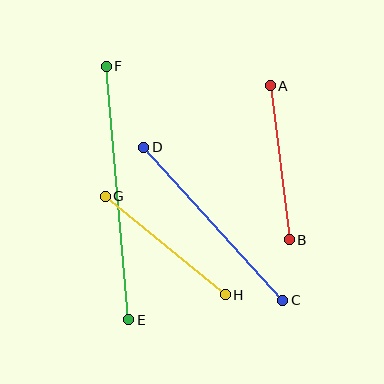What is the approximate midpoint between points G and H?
The midpoint is at approximately (165, 246) pixels.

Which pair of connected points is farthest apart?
Points E and F are farthest apart.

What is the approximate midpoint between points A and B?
The midpoint is at approximately (280, 163) pixels.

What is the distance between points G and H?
The distance is approximately 155 pixels.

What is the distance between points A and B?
The distance is approximately 155 pixels.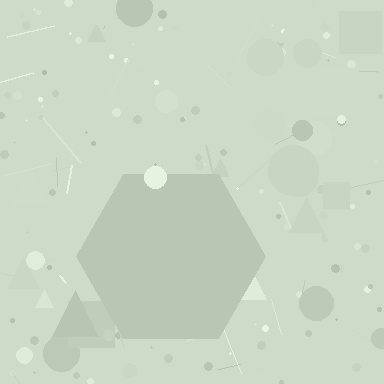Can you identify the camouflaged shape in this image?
The camouflaged shape is a hexagon.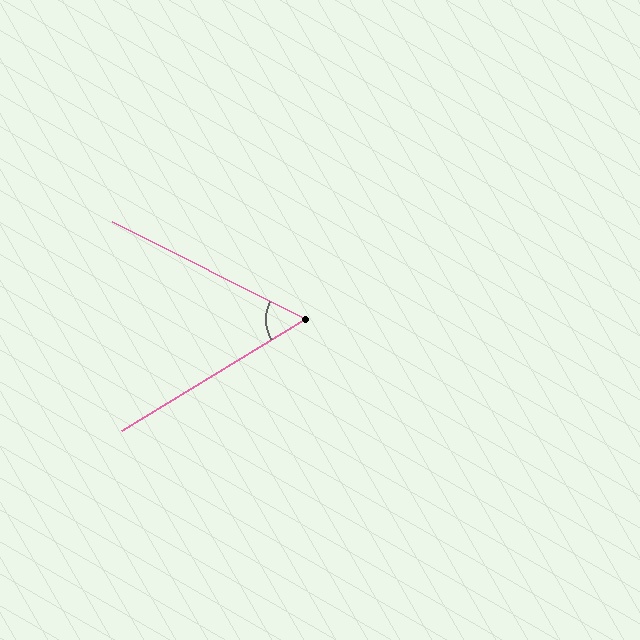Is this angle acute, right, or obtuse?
It is acute.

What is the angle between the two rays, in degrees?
Approximately 58 degrees.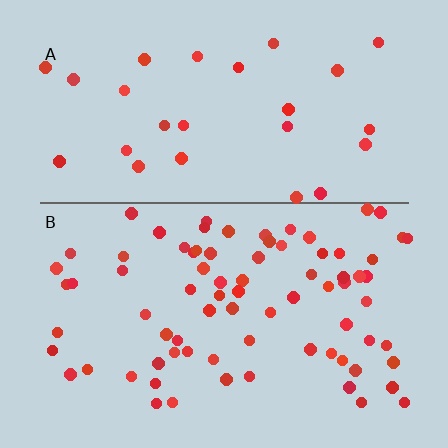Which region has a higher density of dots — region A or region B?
B (the bottom).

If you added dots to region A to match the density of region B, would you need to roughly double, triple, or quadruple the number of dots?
Approximately triple.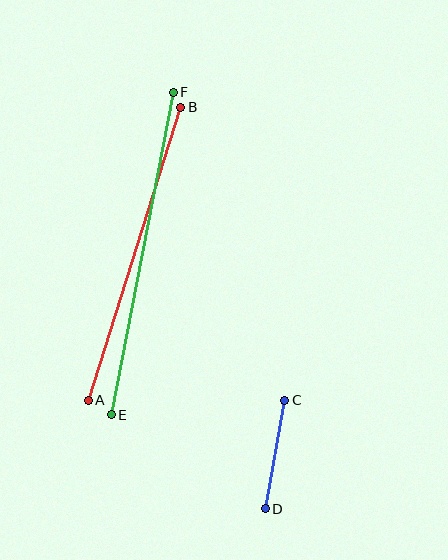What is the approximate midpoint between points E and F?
The midpoint is at approximately (142, 254) pixels.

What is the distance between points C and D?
The distance is approximately 110 pixels.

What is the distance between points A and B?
The distance is approximately 307 pixels.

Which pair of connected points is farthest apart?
Points E and F are farthest apart.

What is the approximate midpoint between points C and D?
The midpoint is at approximately (275, 455) pixels.